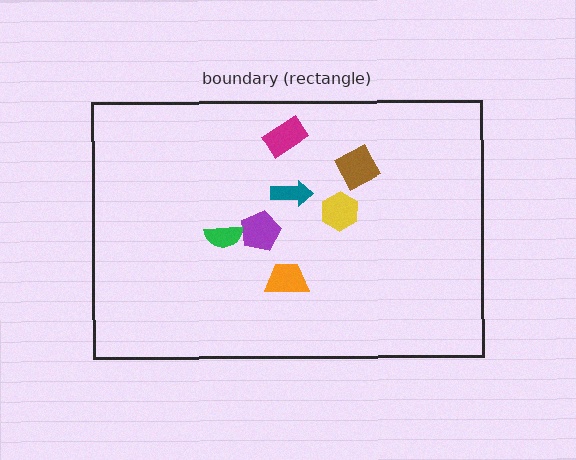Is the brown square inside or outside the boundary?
Inside.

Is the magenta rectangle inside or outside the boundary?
Inside.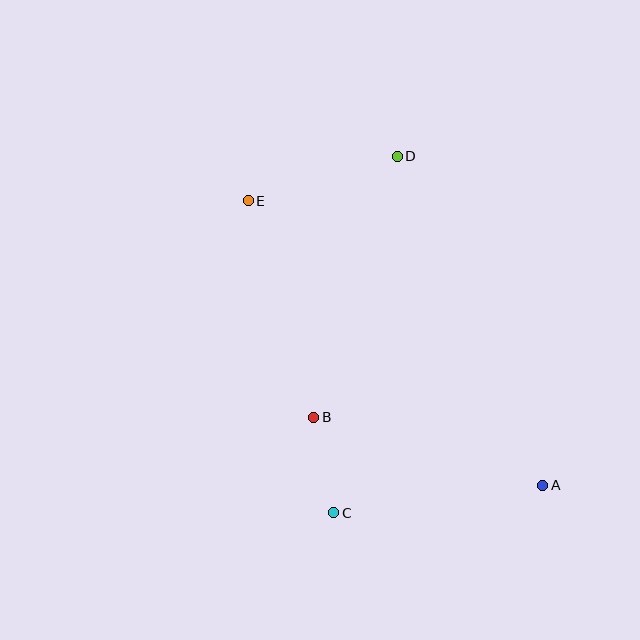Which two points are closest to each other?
Points B and C are closest to each other.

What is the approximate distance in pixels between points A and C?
The distance between A and C is approximately 211 pixels.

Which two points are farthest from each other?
Points A and E are farthest from each other.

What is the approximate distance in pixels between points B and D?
The distance between B and D is approximately 274 pixels.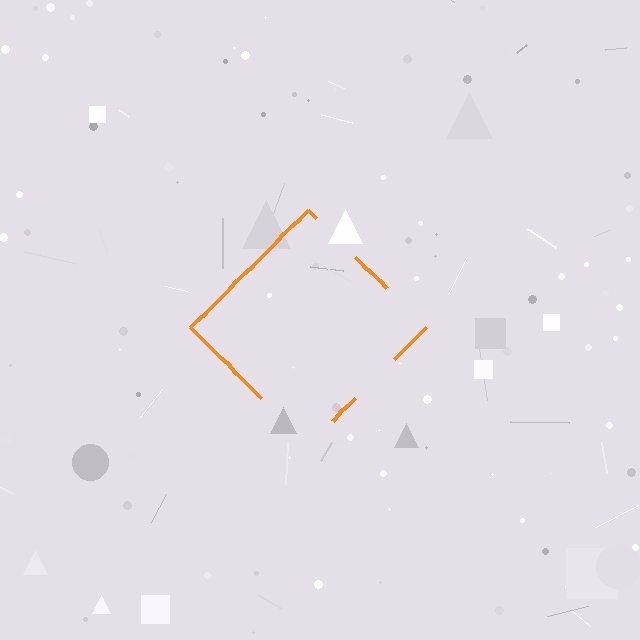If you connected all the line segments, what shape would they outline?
They would outline a diamond.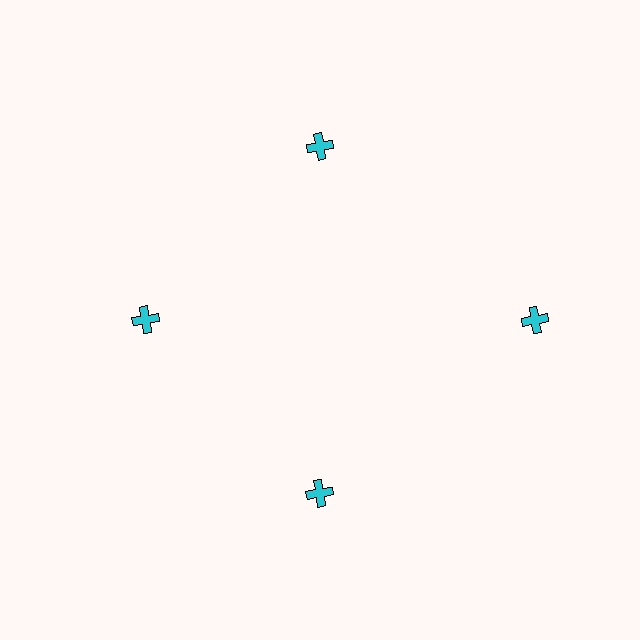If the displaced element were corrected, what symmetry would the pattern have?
It would have 4-fold rotational symmetry — the pattern would map onto itself every 90 degrees.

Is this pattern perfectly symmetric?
No. The 4 cyan crosses are arranged in a ring, but one element near the 3 o'clock position is pushed outward from the center, breaking the 4-fold rotational symmetry.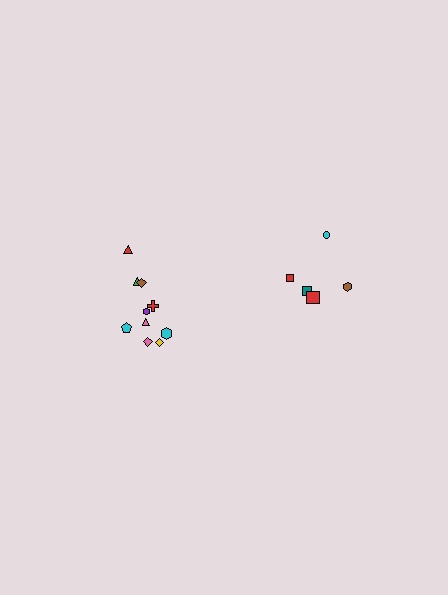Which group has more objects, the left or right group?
The left group.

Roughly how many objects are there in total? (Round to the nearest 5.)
Roughly 15 objects in total.